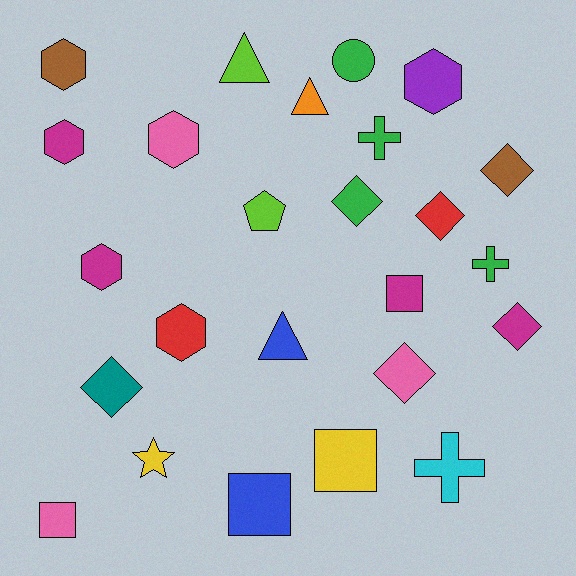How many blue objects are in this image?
There are 2 blue objects.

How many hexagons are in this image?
There are 6 hexagons.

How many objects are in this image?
There are 25 objects.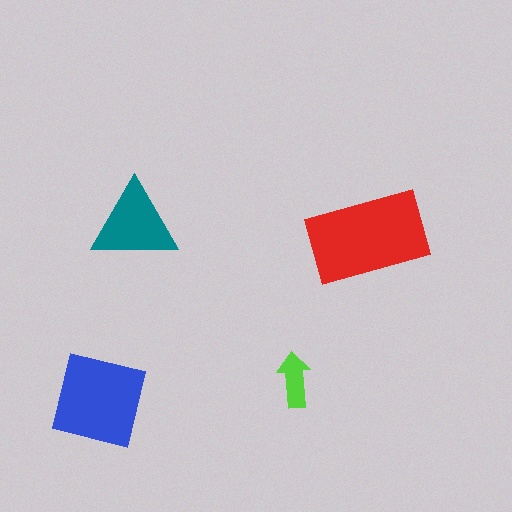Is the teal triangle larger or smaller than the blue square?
Smaller.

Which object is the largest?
The red rectangle.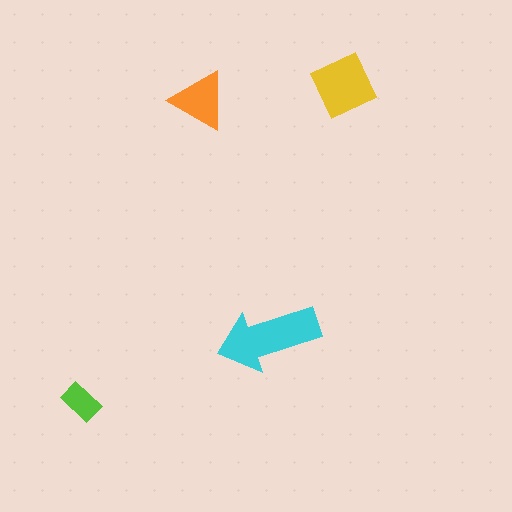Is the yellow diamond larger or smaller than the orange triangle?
Larger.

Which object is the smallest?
The lime rectangle.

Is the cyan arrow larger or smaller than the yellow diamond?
Larger.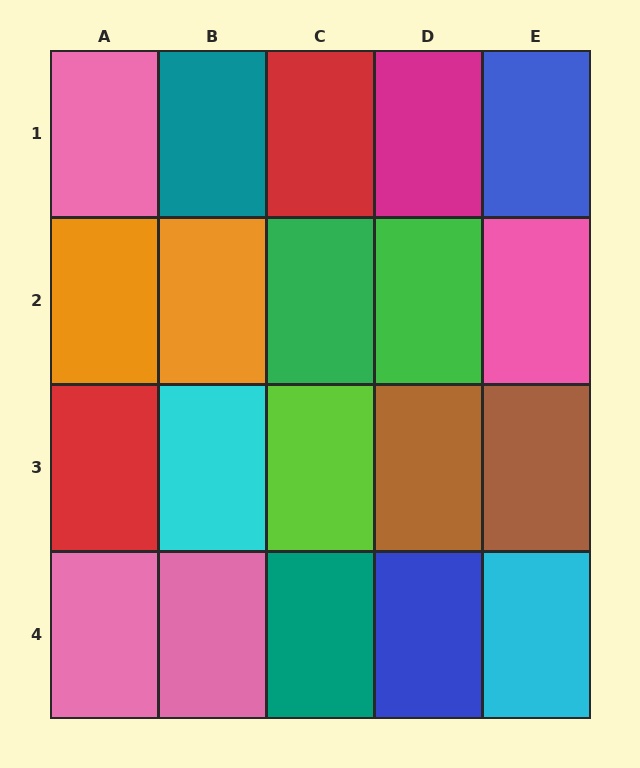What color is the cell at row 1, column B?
Teal.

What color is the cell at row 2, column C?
Green.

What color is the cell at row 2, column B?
Orange.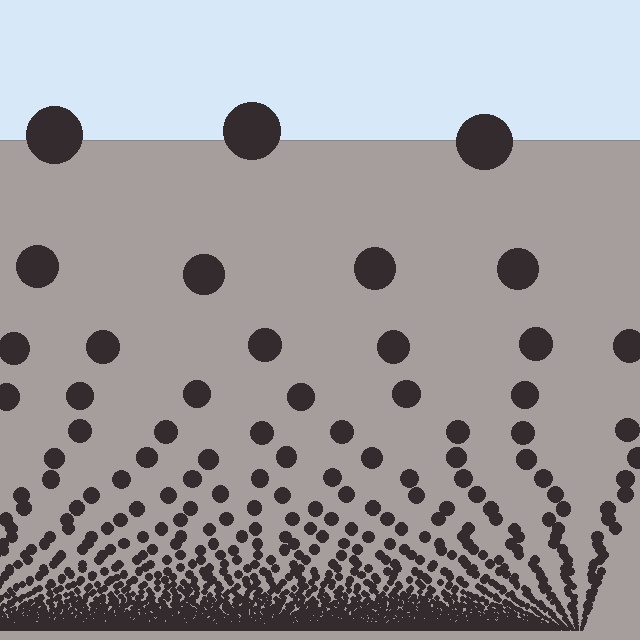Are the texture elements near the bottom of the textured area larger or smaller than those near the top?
Smaller. The gradient is inverted — elements near the bottom are smaller and denser.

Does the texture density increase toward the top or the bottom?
Density increases toward the bottom.